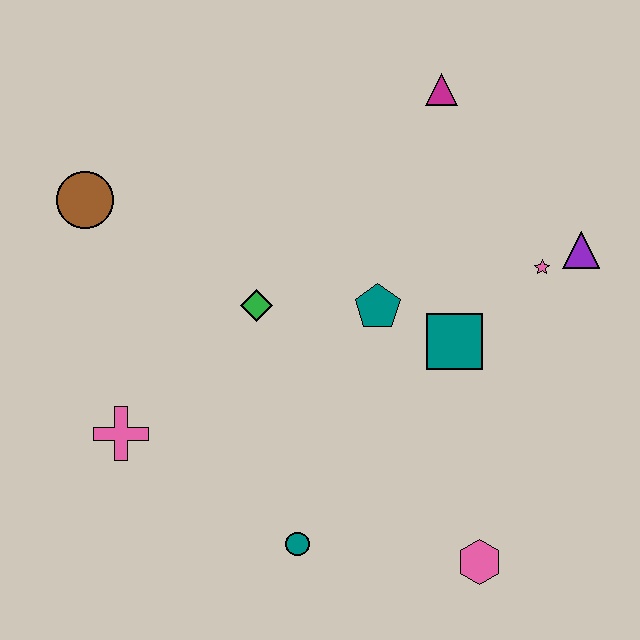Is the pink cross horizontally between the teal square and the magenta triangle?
No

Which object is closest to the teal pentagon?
The teal square is closest to the teal pentagon.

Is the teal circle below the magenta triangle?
Yes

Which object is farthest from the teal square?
The brown circle is farthest from the teal square.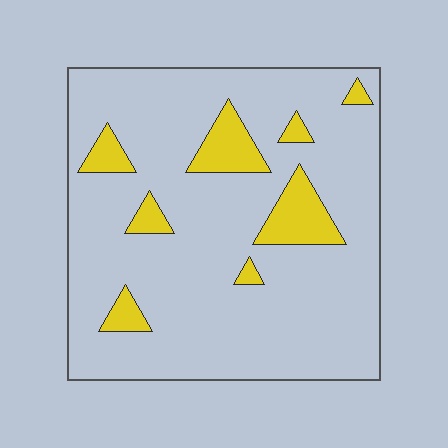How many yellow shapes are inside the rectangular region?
8.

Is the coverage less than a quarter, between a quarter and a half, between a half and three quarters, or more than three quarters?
Less than a quarter.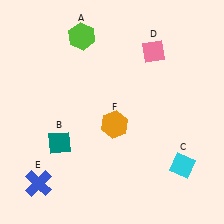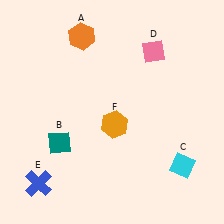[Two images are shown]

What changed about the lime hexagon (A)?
In Image 1, A is lime. In Image 2, it changed to orange.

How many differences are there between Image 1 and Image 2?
There is 1 difference between the two images.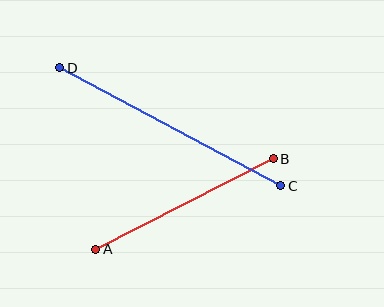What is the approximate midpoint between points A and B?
The midpoint is at approximately (184, 204) pixels.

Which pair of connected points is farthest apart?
Points C and D are farthest apart.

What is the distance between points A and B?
The distance is approximately 200 pixels.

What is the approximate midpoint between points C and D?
The midpoint is at approximately (170, 127) pixels.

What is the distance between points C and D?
The distance is approximately 251 pixels.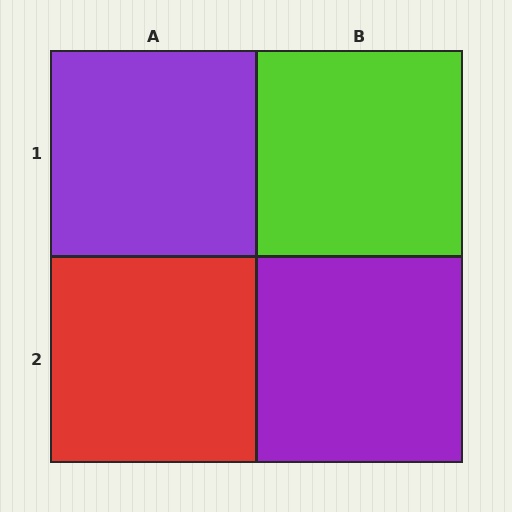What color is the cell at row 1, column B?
Lime.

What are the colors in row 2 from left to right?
Red, purple.